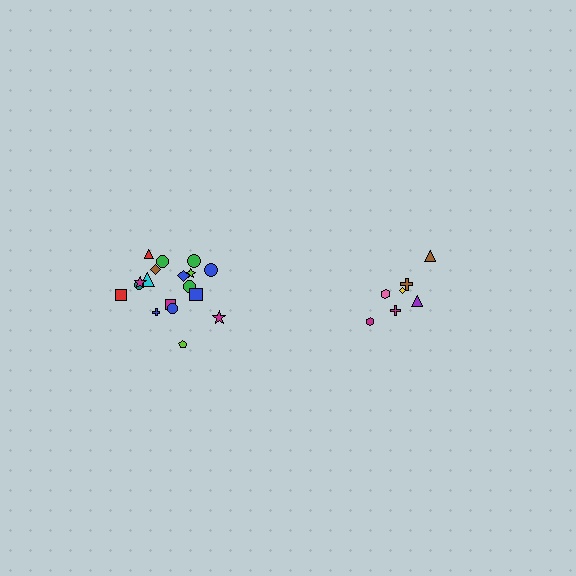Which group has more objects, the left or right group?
The left group.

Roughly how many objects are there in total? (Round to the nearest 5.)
Roughly 25 objects in total.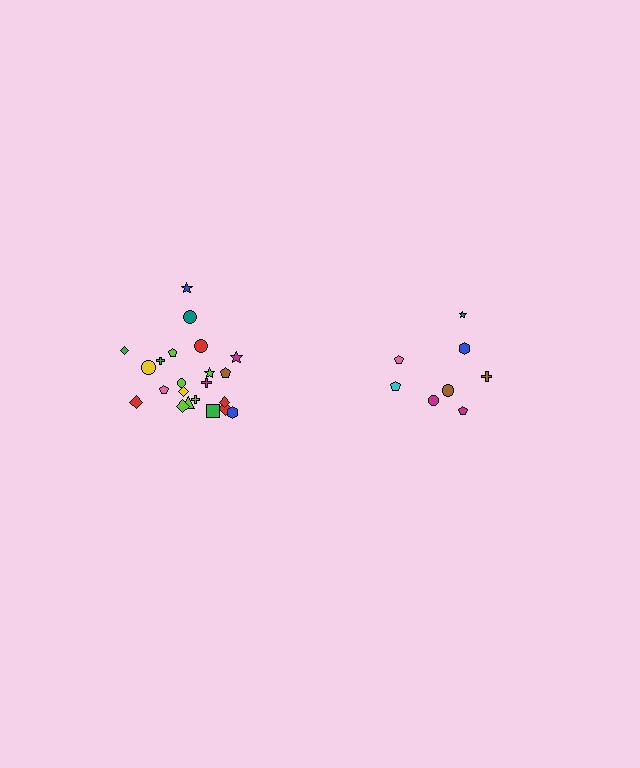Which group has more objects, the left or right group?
The left group.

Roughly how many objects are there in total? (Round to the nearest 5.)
Roughly 30 objects in total.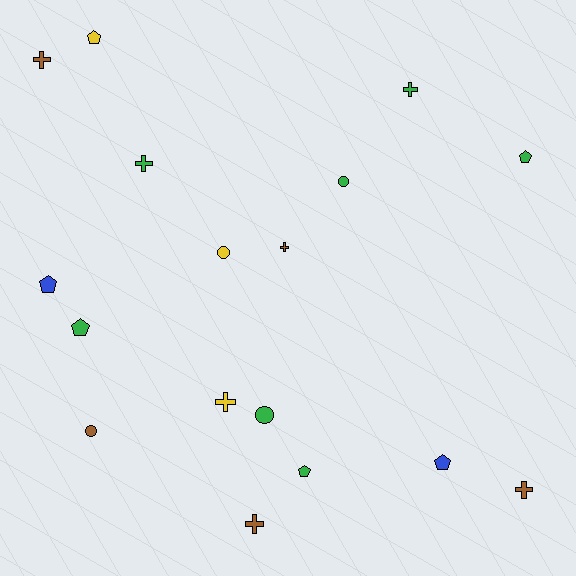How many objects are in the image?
There are 17 objects.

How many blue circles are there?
There are no blue circles.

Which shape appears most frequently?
Cross, with 7 objects.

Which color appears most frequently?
Green, with 7 objects.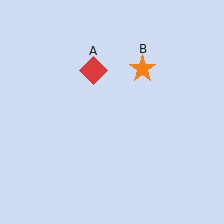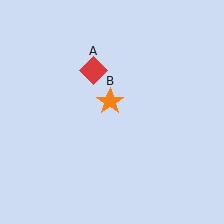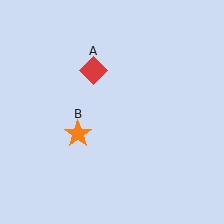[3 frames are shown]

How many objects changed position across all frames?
1 object changed position: orange star (object B).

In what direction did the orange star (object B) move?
The orange star (object B) moved down and to the left.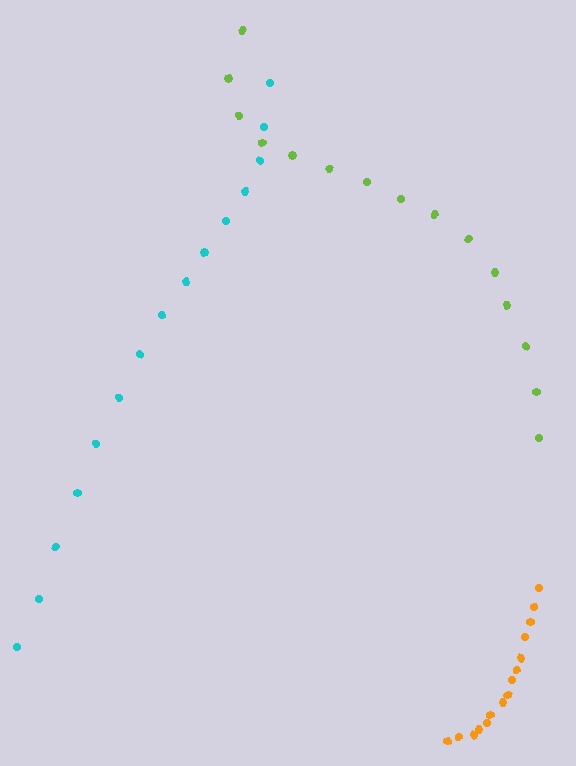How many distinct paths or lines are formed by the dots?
There are 3 distinct paths.